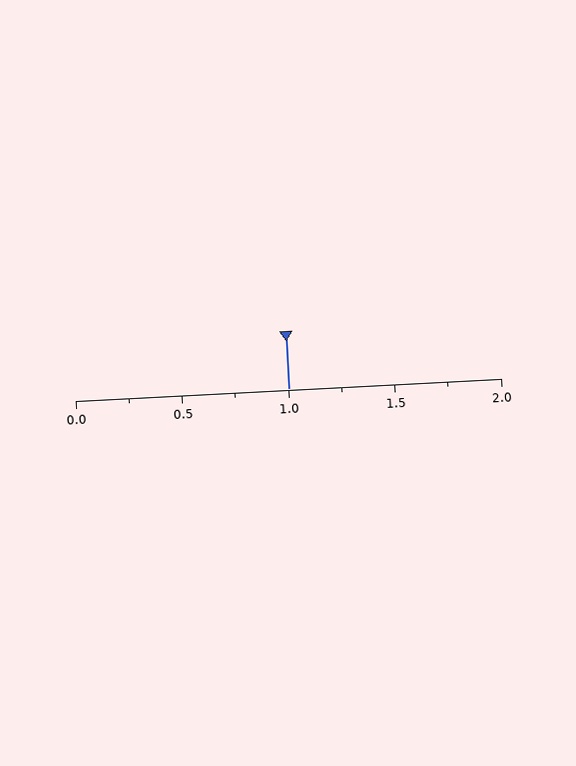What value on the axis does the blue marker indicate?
The marker indicates approximately 1.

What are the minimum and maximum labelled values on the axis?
The axis runs from 0.0 to 2.0.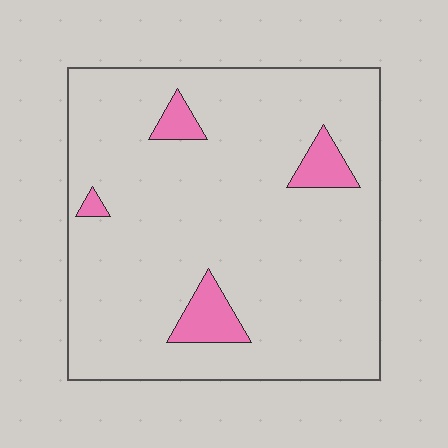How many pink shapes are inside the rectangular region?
4.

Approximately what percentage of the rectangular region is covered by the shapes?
Approximately 10%.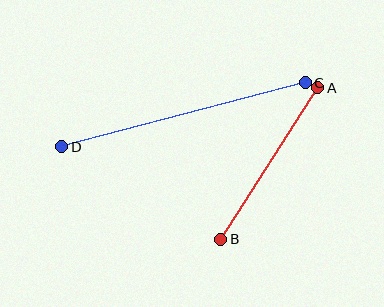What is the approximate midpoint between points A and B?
The midpoint is at approximately (269, 164) pixels.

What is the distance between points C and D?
The distance is approximately 252 pixels.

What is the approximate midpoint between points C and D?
The midpoint is at approximately (183, 115) pixels.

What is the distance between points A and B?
The distance is approximately 180 pixels.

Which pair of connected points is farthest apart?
Points C and D are farthest apart.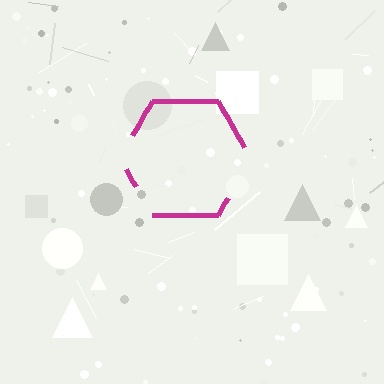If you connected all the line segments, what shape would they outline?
They would outline a hexagon.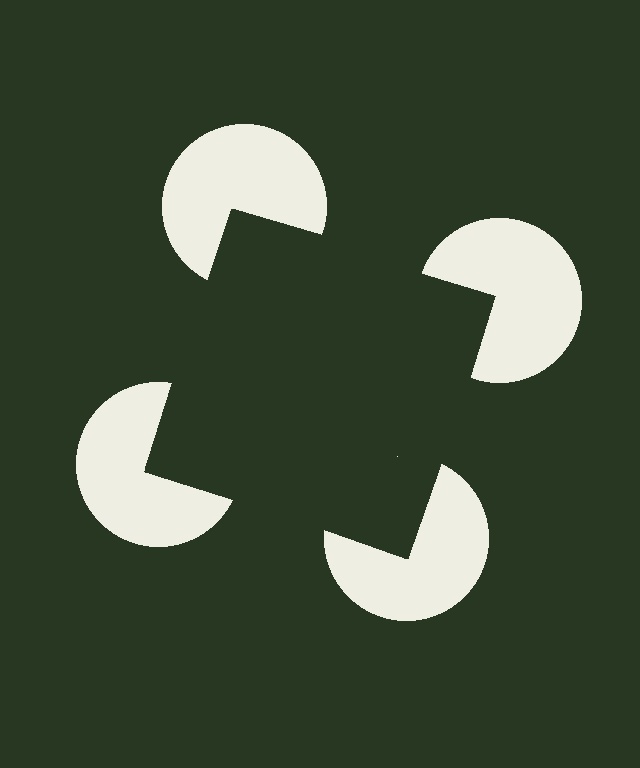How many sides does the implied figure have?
4 sides.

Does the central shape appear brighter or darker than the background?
It typically appears slightly darker than the background, even though no actual brightness change is drawn.